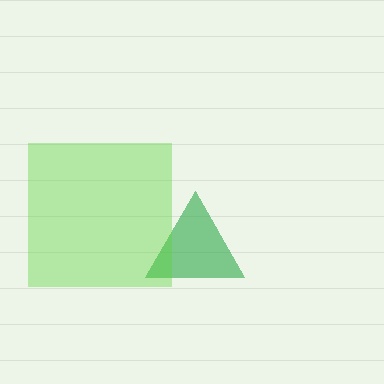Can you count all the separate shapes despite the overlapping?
Yes, there are 2 separate shapes.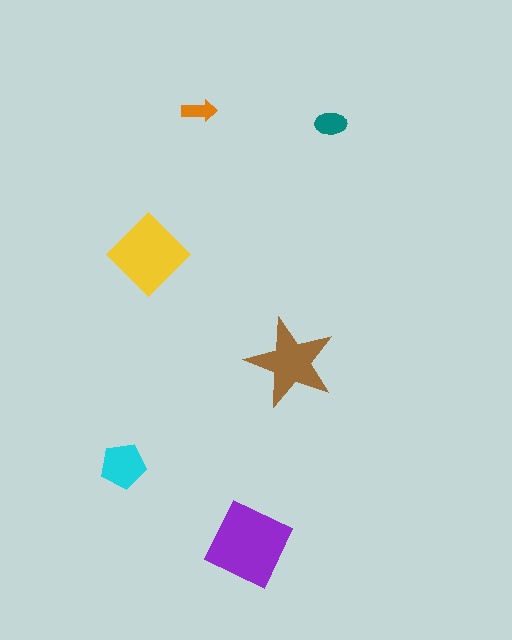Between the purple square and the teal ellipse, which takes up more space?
The purple square.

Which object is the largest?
The purple square.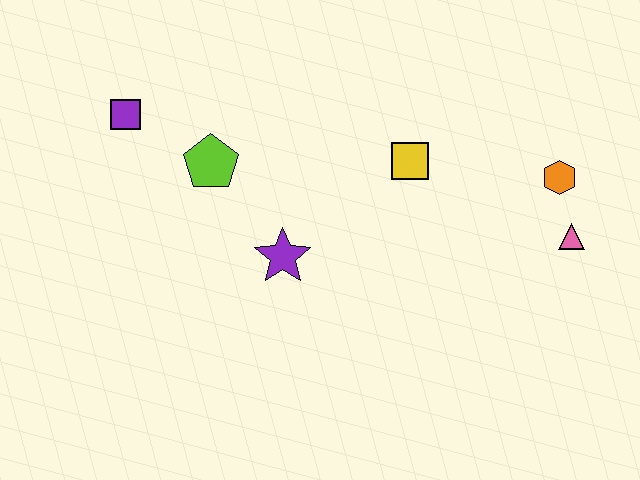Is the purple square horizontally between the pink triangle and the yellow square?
No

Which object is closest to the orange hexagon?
The pink triangle is closest to the orange hexagon.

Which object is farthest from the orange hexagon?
The purple square is farthest from the orange hexagon.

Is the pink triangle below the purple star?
No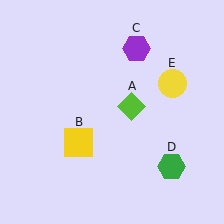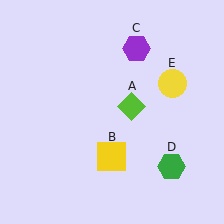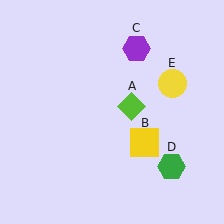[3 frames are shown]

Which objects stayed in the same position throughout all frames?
Lime diamond (object A) and purple hexagon (object C) and green hexagon (object D) and yellow circle (object E) remained stationary.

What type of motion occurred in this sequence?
The yellow square (object B) rotated counterclockwise around the center of the scene.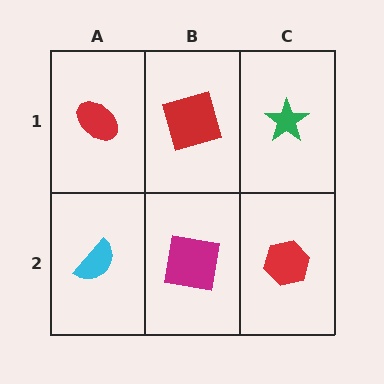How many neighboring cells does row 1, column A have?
2.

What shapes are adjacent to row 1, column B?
A magenta square (row 2, column B), a red ellipse (row 1, column A), a green star (row 1, column C).